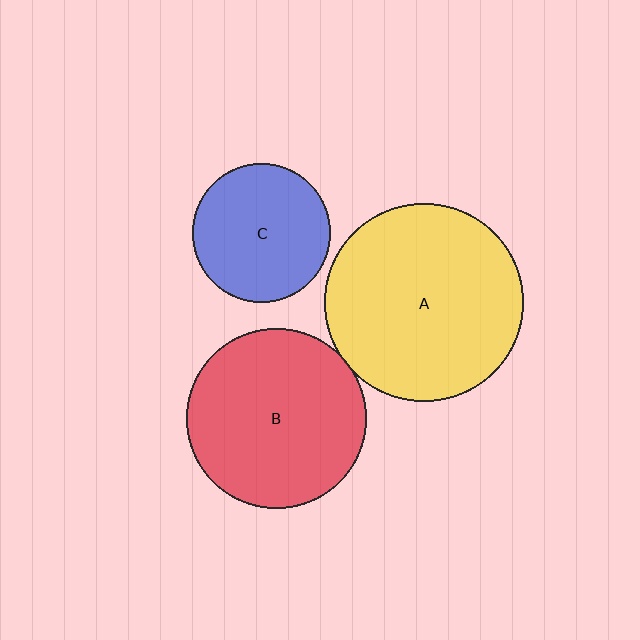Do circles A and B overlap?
Yes.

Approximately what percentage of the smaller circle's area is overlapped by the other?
Approximately 5%.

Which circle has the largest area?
Circle A (yellow).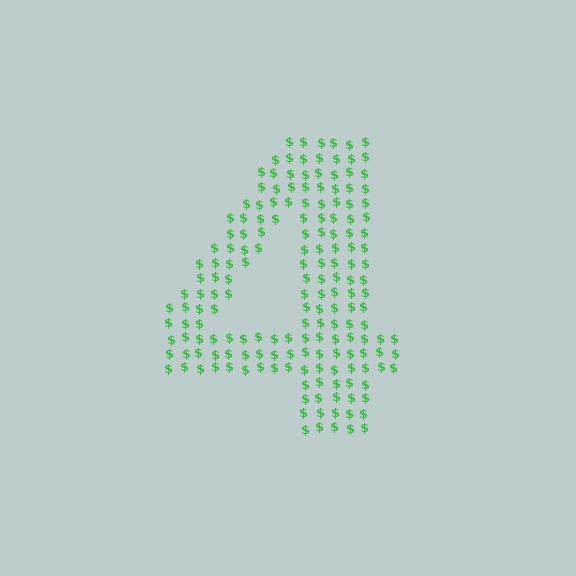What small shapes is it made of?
It is made of small dollar signs.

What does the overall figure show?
The overall figure shows the digit 4.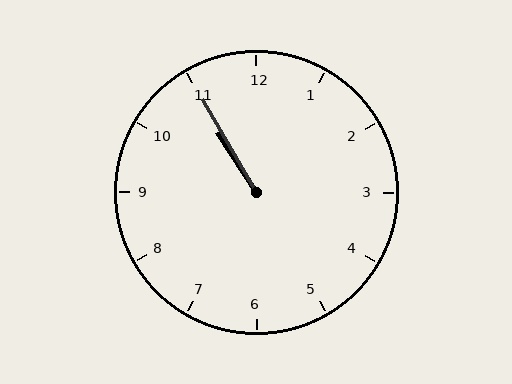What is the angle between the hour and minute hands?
Approximately 2 degrees.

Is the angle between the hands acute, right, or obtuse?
It is acute.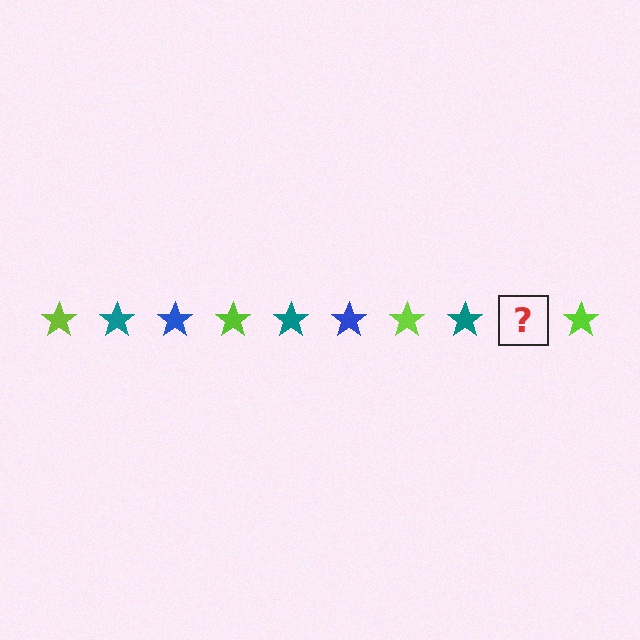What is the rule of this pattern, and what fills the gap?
The rule is that the pattern cycles through lime, teal, blue stars. The gap should be filled with a blue star.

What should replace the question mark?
The question mark should be replaced with a blue star.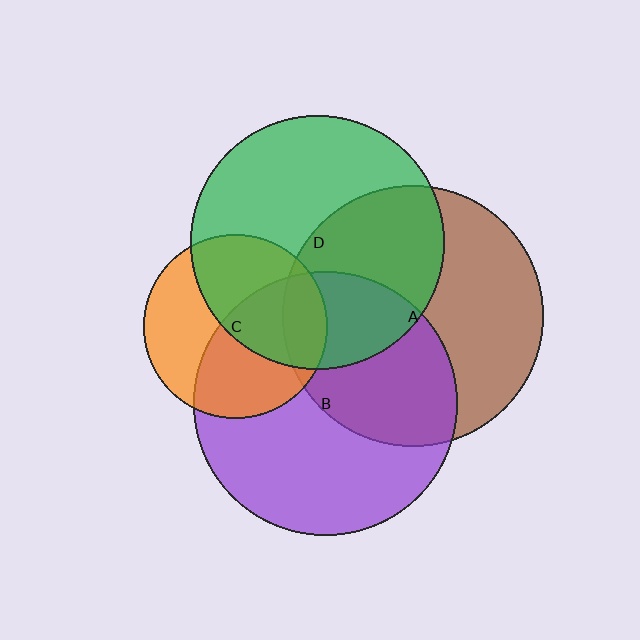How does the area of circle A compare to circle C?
Approximately 2.0 times.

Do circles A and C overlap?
Yes.